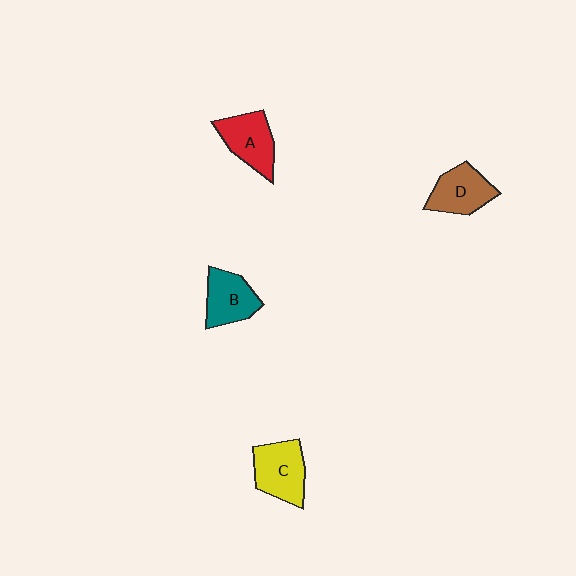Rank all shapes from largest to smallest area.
From largest to smallest: C (yellow), A (red), D (brown), B (teal).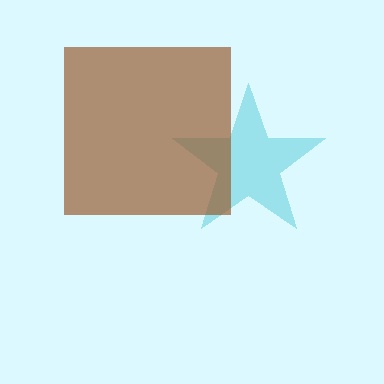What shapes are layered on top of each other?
The layered shapes are: a cyan star, a brown square.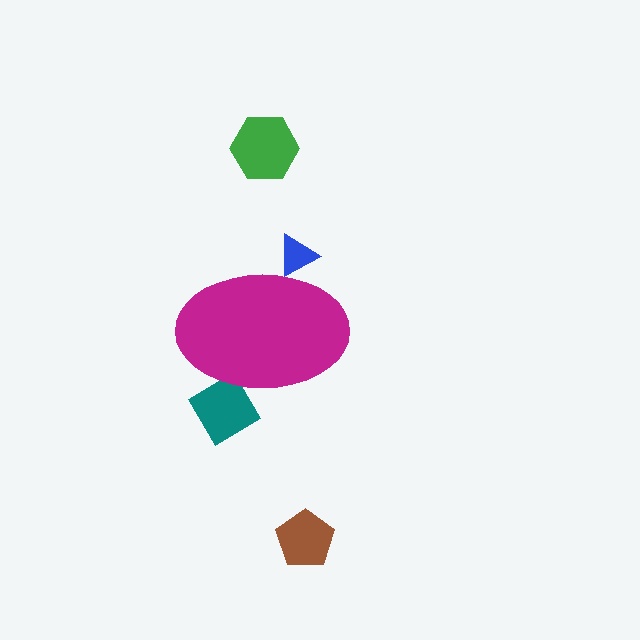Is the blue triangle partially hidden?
Yes, the blue triangle is partially hidden behind the magenta ellipse.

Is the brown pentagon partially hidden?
No, the brown pentagon is fully visible.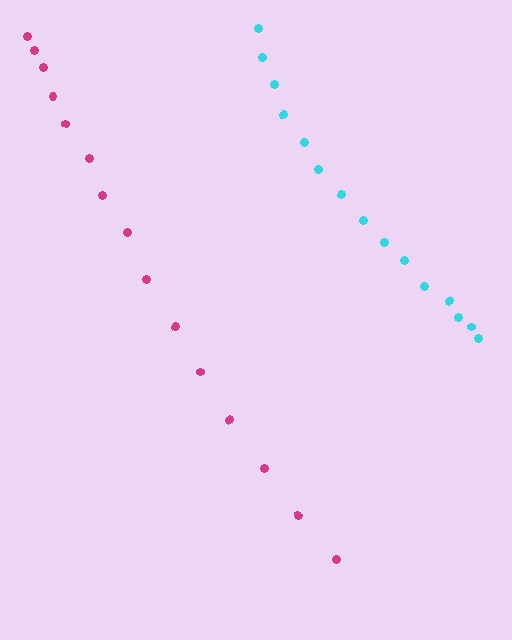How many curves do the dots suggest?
There are 2 distinct paths.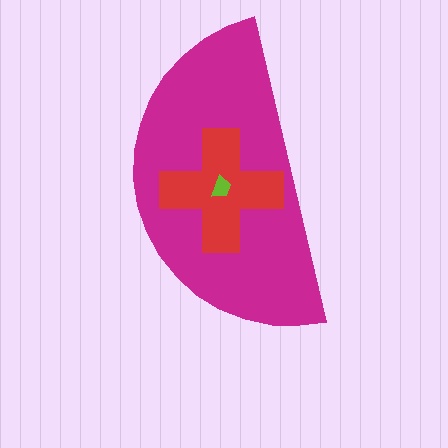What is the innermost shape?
The lime trapezoid.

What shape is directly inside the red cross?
The lime trapezoid.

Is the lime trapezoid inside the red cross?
Yes.